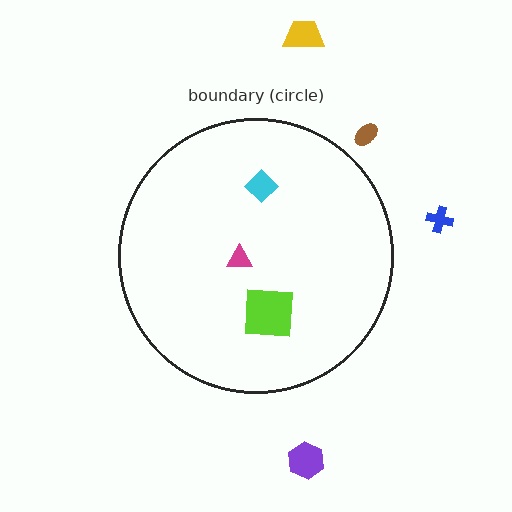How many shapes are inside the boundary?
3 inside, 4 outside.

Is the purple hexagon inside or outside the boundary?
Outside.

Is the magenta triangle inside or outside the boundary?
Inside.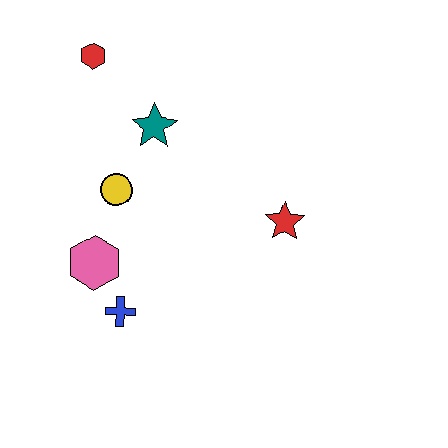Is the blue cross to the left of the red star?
Yes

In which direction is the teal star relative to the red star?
The teal star is to the left of the red star.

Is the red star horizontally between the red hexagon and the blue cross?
No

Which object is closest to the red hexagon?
The teal star is closest to the red hexagon.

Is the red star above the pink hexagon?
Yes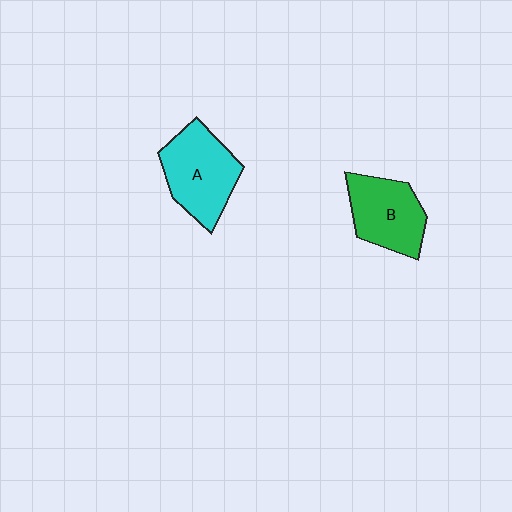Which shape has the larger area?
Shape A (cyan).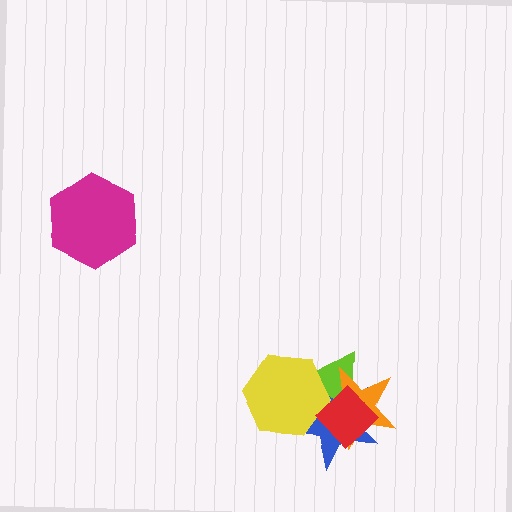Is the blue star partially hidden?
Yes, it is partially covered by another shape.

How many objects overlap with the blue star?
4 objects overlap with the blue star.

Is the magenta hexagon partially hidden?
No, no other shape covers it.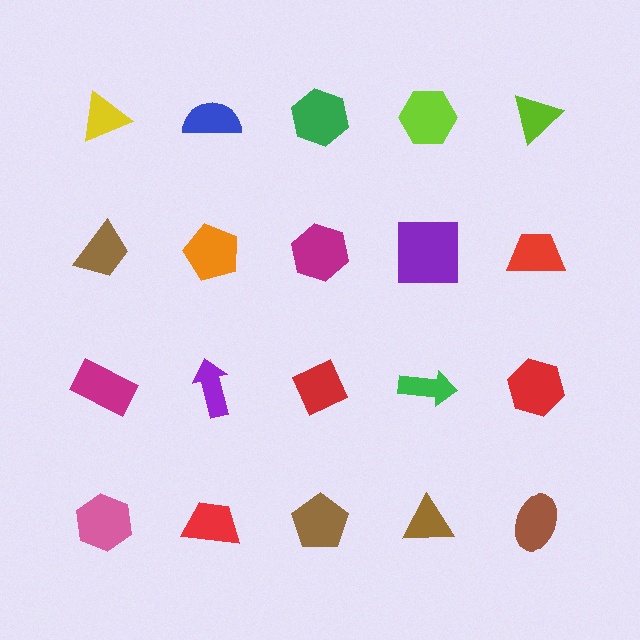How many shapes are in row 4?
5 shapes.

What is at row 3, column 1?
A magenta rectangle.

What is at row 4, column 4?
A brown triangle.